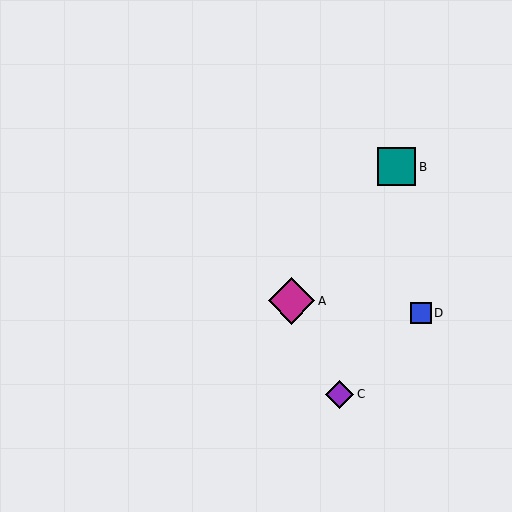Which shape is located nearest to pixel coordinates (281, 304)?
The magenta diamond (labeled A) at (292, 301) is nearest to that location.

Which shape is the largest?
The magenta diamond (labeled A) is the largest.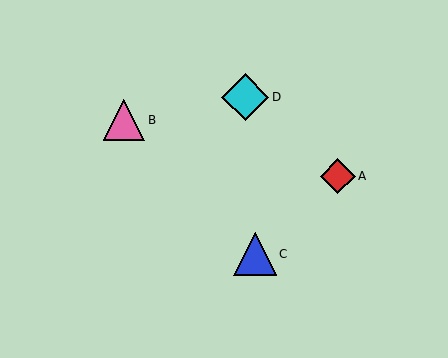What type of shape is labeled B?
Shape B is a pink triangle.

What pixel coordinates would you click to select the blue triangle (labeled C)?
Click at (255, 254) to select the blue triangle C.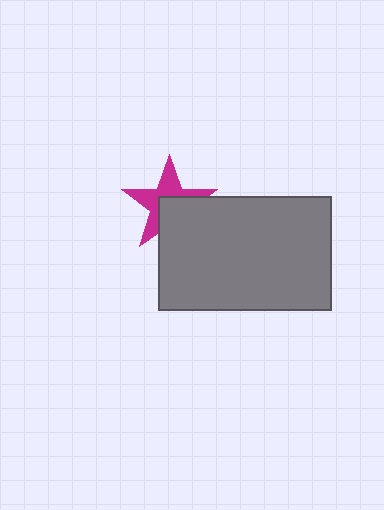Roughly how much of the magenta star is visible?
About half of it is visible (roughly 53%).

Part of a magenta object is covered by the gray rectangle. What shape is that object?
It is a star.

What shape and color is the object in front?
The object in front is a gray rectangle.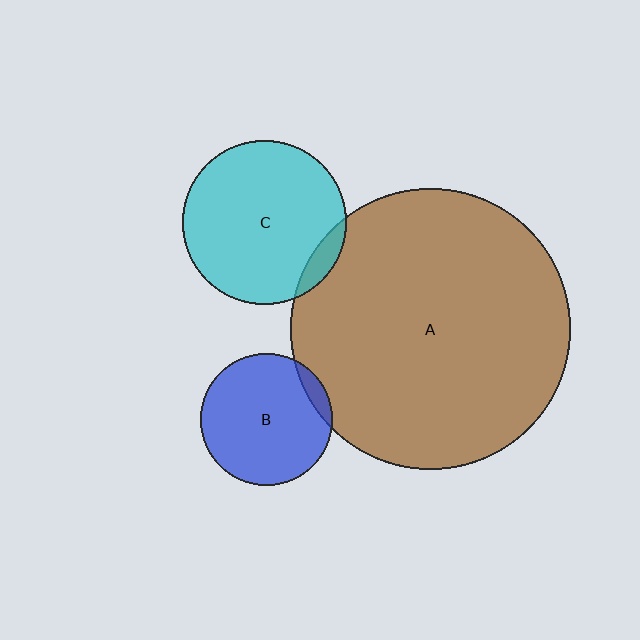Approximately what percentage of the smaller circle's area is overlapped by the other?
Approximately 10%.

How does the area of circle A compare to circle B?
Approximately 4.6 times.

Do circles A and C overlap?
Yes.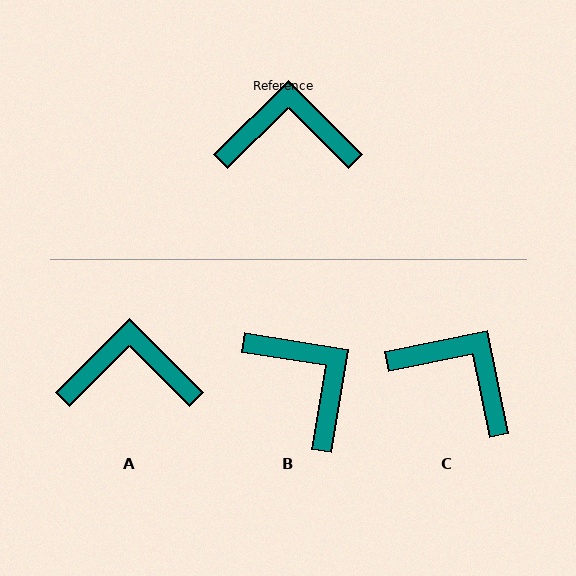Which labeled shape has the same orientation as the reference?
A.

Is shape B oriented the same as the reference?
No, it is off by about 54 degrees.